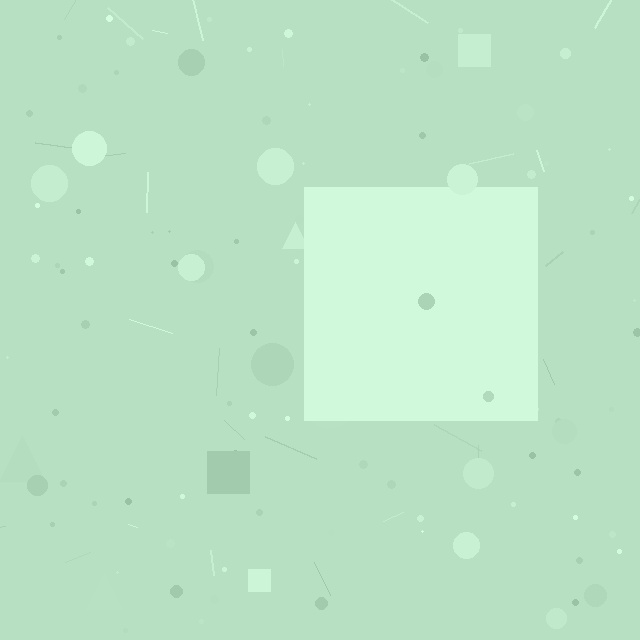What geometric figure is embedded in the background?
A square is embedded in the background.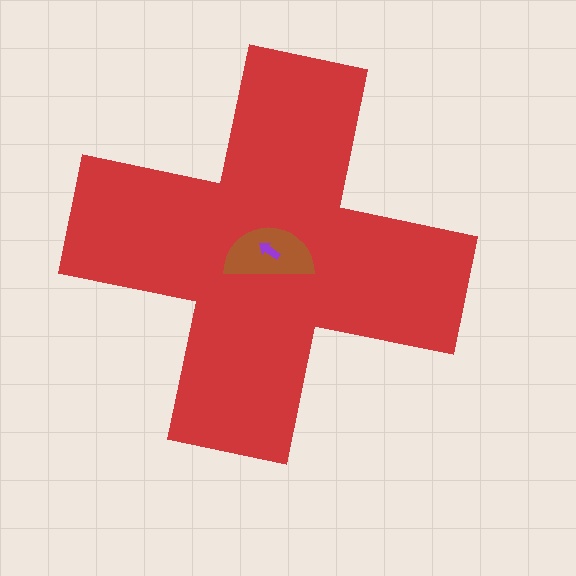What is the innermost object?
The purple arrow.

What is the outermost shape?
The red cross.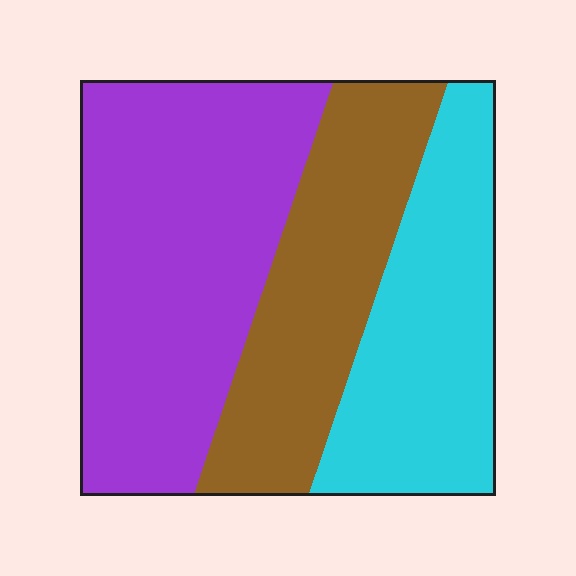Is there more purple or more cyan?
Purple.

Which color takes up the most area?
Purple, at roughly 45%.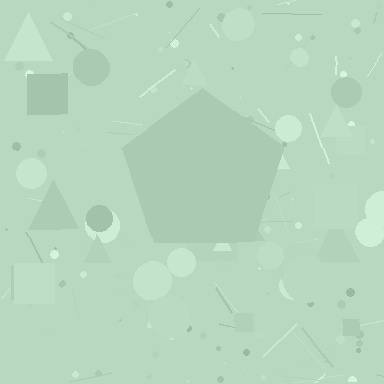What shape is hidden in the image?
A pentagon is hidden in the image.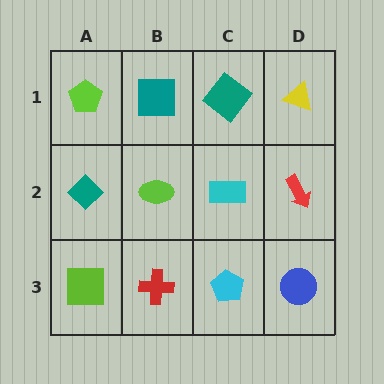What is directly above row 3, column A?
A teal diamond.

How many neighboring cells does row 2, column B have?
4.